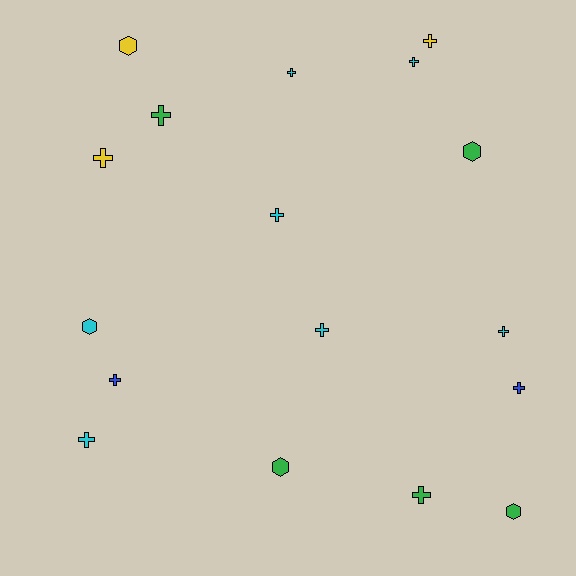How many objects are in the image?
There are 17 objects.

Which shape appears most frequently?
Cross, with 12 objects.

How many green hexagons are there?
There are 3 green hexagons.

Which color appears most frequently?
Cyan, with 7 objects.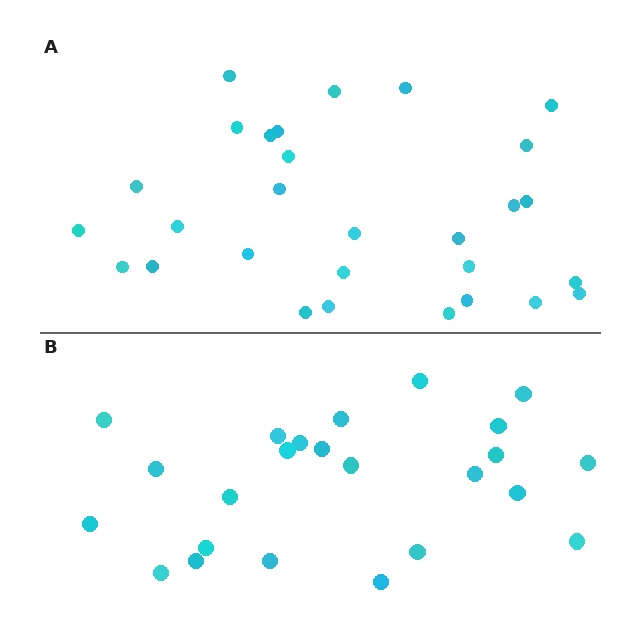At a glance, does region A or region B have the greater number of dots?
Region A (the top region) has more dots.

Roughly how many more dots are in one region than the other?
Region A has about 5 more dots than region B.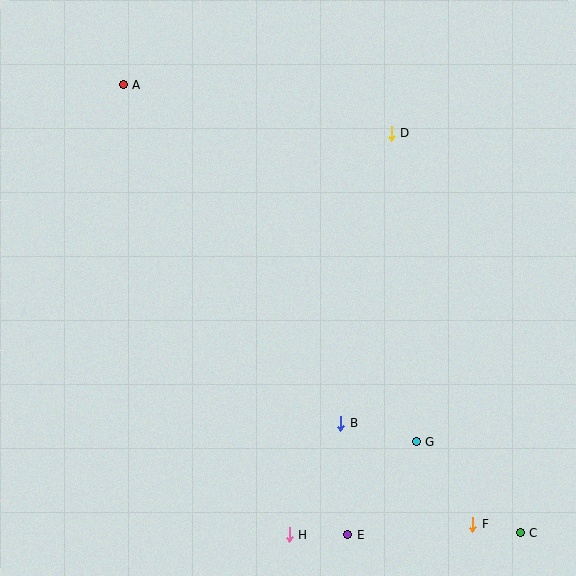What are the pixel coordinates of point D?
Point D is at (391, 133).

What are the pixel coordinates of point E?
Point E is at (348, 535).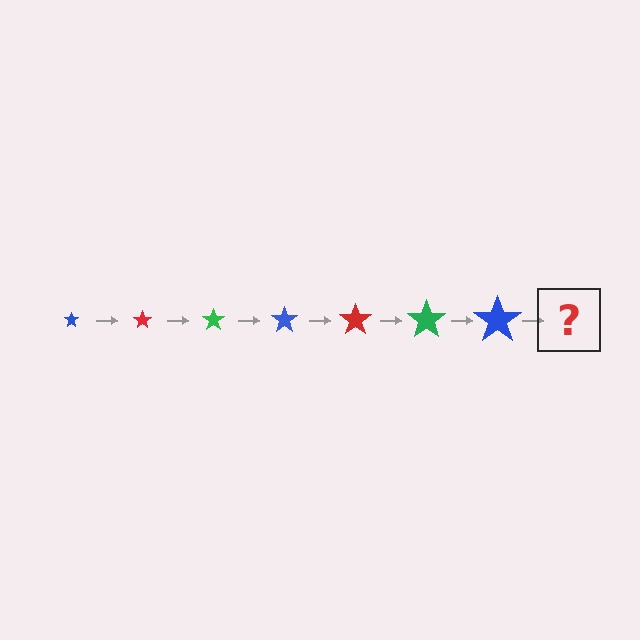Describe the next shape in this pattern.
It should be a red star, larger than the previous one.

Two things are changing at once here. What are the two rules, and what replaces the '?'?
The two rules are that the star grows larger each step and the color cycles through blue, red, and green. The '?' should be a red star, larger than the previous one.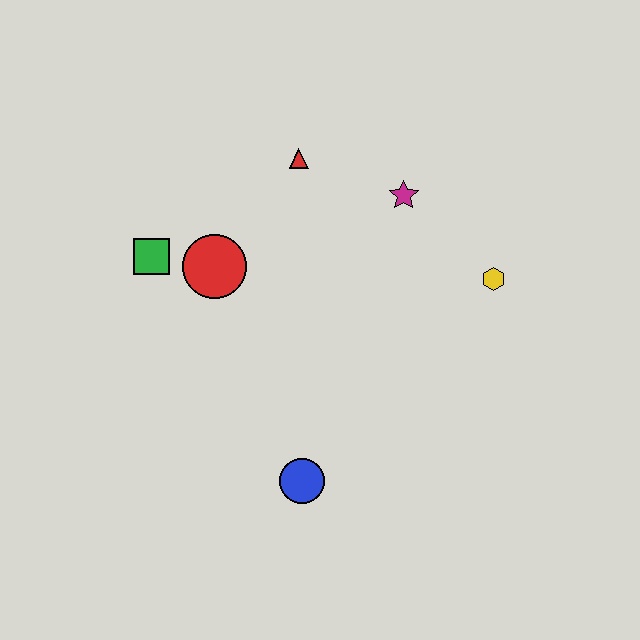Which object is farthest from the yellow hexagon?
The green square is farthest from the yellow hexagon.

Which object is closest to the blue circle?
The red circle is closest to the blue circle.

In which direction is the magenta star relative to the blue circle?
The magenta star is above the blue circle.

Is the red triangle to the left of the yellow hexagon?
Yes